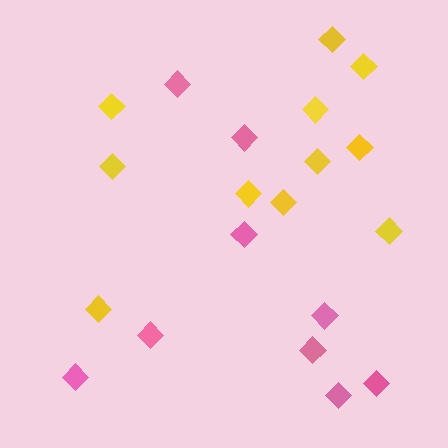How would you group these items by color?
There are 2 groups: one group of pink diamonds (9) and one group of yellow diamonds (11).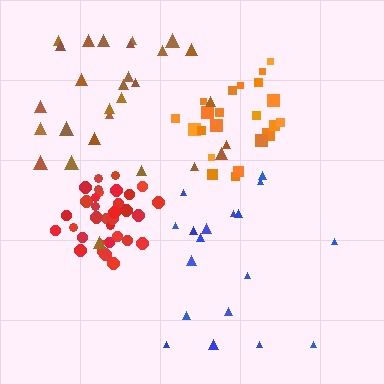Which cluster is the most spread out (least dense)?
Blue.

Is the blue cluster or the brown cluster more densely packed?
Brown.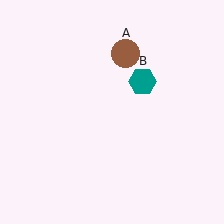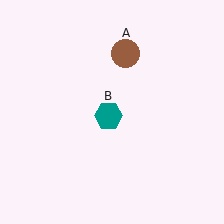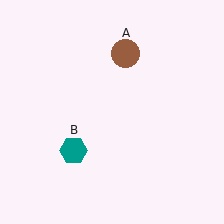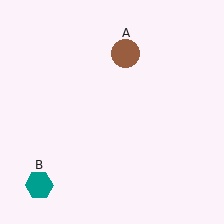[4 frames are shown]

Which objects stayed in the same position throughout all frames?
Brown circle (object A) remained stationary.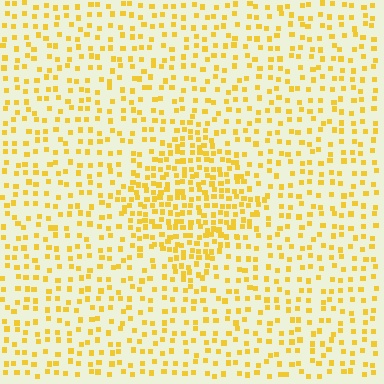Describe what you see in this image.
The image contains small yellow elements arranged at two different densities. A diamond-shaped region is visible where the elements are more densely packed than the surrounding area.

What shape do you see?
I see a diamond.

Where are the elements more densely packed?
The elements are more densely packed inside the diamond boundary.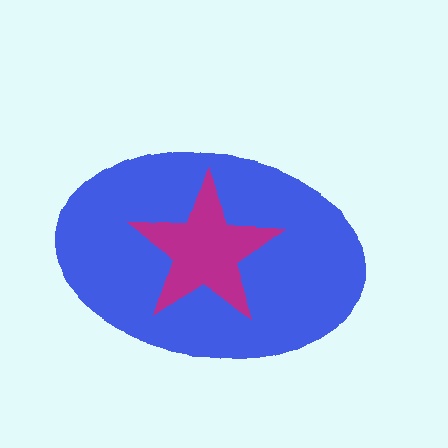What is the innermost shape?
The magenta star.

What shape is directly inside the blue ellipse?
The magenta star.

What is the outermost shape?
The blue ellipse.